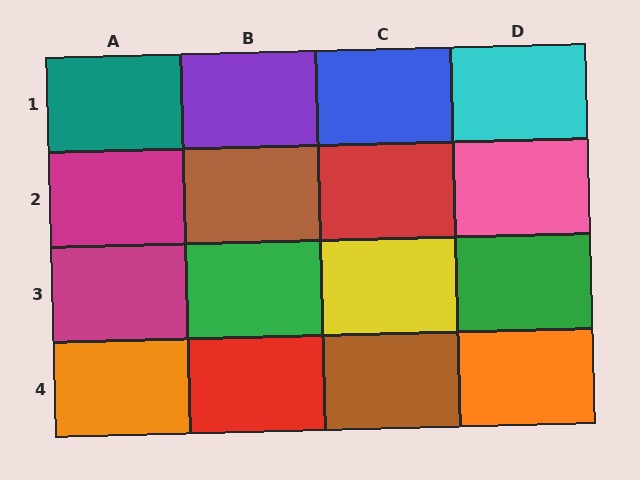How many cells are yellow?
1 cell is yellow.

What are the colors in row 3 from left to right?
Magenta, green, yellow, green.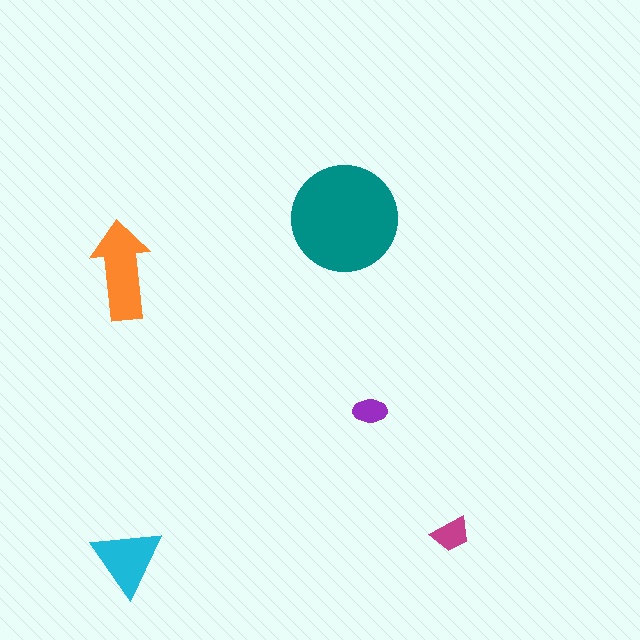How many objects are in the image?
There are 5 objects in the image.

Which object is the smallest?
The purple ellipse.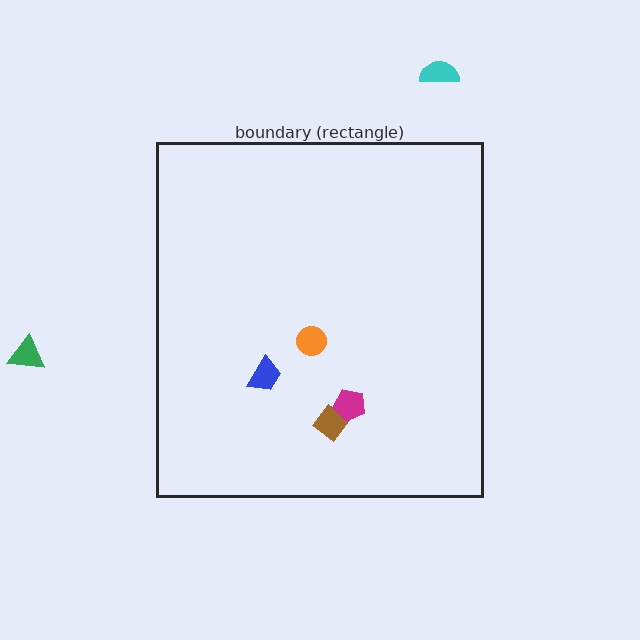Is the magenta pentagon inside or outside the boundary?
Inside.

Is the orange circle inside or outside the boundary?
Inside.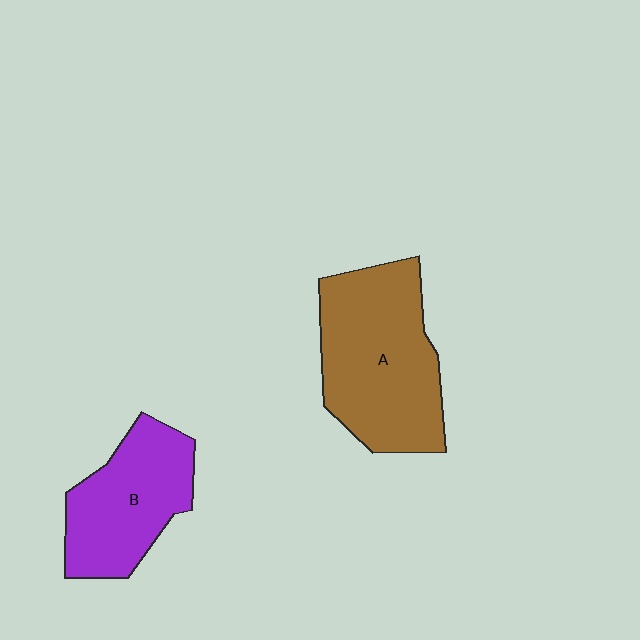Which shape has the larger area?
Shape A (brown).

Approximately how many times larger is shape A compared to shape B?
Approximately 1.4 times.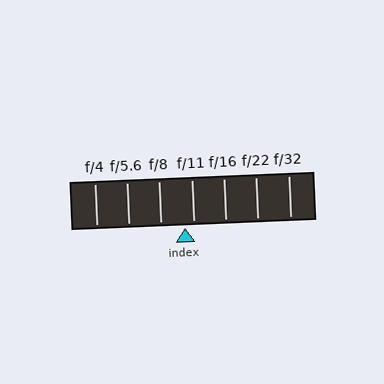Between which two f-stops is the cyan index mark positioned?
The index mark is between f/8 and f/11.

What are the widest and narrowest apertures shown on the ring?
The widest aperture shown is f/4 and the narrowest is f/32.